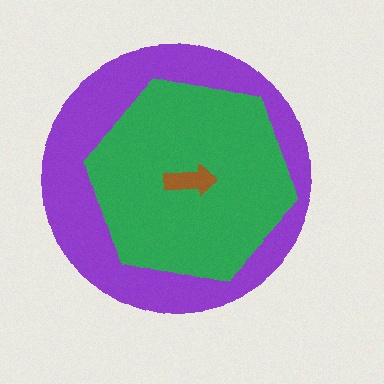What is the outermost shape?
The purple circle.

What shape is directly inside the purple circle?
The green hexagon.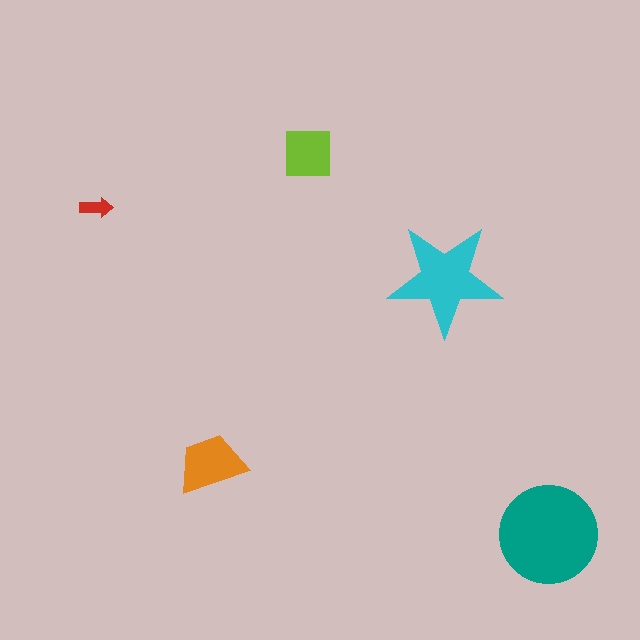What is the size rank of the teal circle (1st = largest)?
1st.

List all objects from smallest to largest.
The red arrow, the lime square, the orange trapezoid, the cyan star, the teal circle.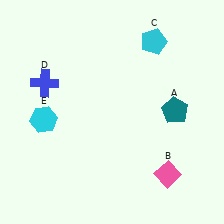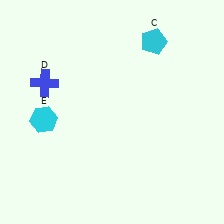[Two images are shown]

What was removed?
The teal pentagon (A), the pink diamond (B) were removed in Image 2.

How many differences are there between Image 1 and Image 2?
There are 2 differences between the two images.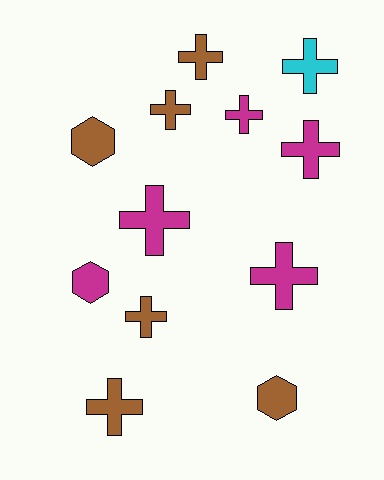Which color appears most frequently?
Brown, with 6 objects.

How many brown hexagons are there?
There are 2 brown hexagons.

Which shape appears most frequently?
Cross, with 9 objects.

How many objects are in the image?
There are 12 objects.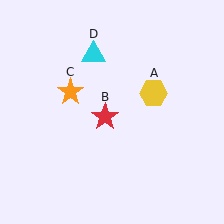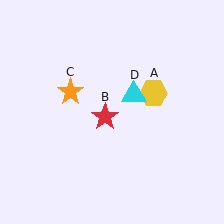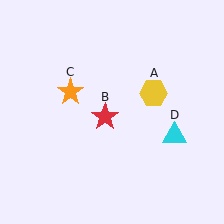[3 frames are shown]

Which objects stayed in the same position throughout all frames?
Yellow hexagon (object A) and red star (object B) and orange star (object C) remained stationary.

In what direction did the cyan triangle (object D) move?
The cyan triangle (object D) moved down and to the right.